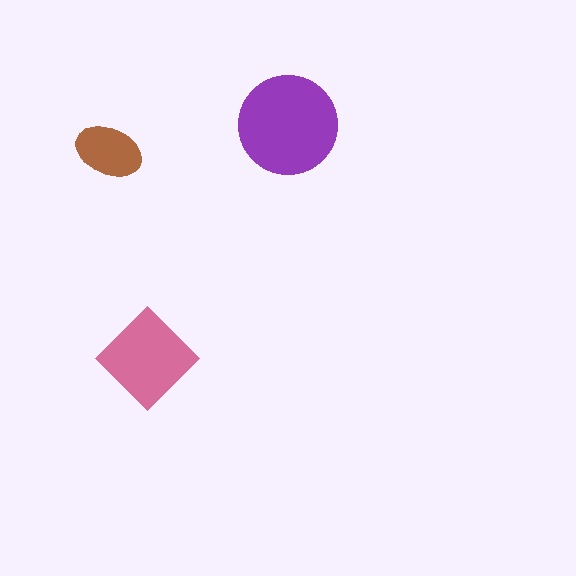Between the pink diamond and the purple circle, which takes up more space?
The purple circle.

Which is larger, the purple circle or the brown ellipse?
The purple circle.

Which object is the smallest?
The brown ellipse.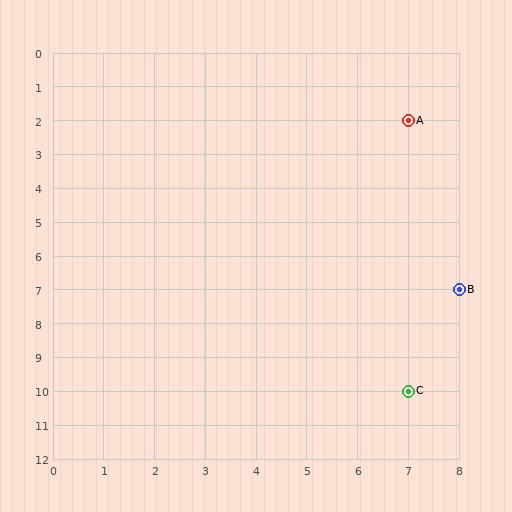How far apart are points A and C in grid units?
Points A and C are 8 rows apart.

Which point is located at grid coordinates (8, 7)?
Point B is at (8, 7).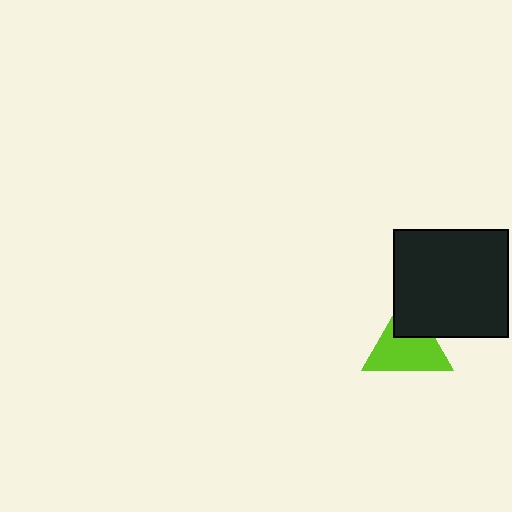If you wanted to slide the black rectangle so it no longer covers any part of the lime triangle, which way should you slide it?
Slide it toward the upper-right — that is the most direct way to separate the two shapes.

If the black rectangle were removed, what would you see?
You would see the complete lime triangle.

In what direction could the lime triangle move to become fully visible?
The lime triangle could move toward the lower-left. That would shift it out from behind the black rectangle entirely.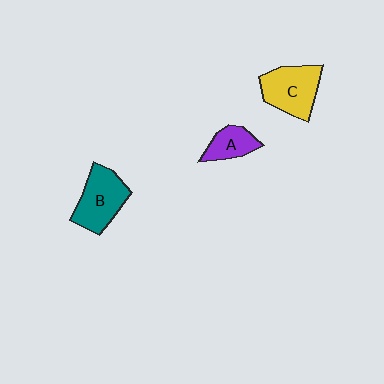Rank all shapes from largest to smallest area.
From largest to smallest: C (yellow), B (teal), A (purple).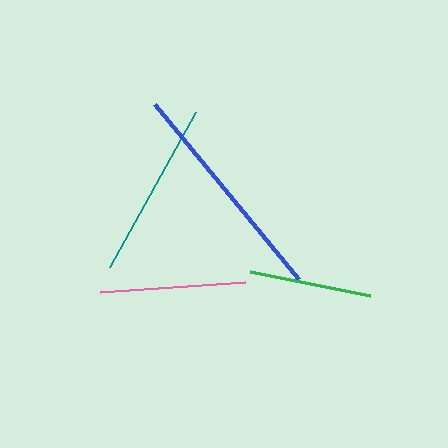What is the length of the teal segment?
The teal segment is approximately 177 pixels long.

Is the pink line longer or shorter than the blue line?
The blue line is longer than the pink line.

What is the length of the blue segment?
The blue segment is approximately 226 pixels long.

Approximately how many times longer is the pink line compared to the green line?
The pink line is approximately 1.2 times the length of the green line.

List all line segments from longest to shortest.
From longest to shortest: blue, teal, pink, green.